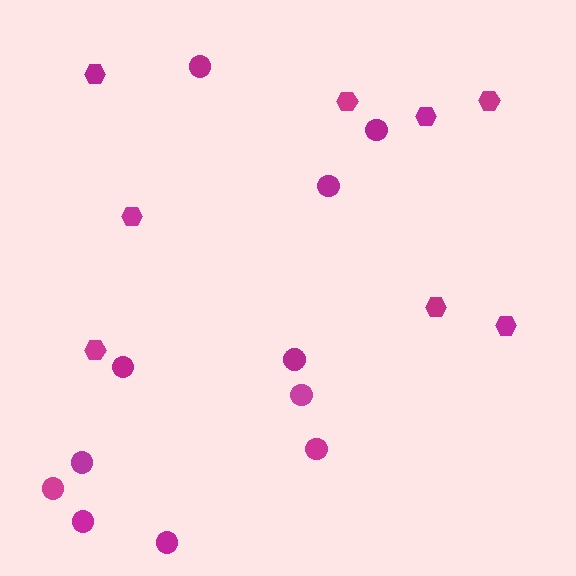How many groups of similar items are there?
There are 2 groups: one group of hexagons (8) and one group of circles (11).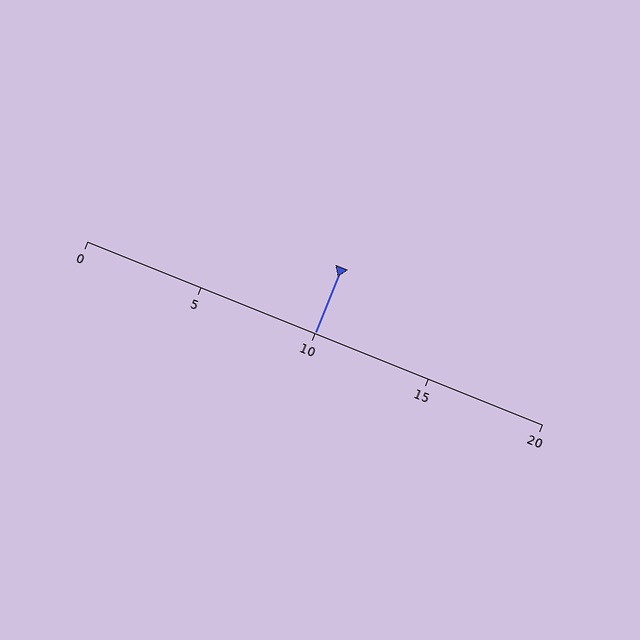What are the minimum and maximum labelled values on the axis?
The axis runs from 0 to 20.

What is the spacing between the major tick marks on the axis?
The major ticks are spaced 5 apart.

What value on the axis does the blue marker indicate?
The marker indicates approximately 10.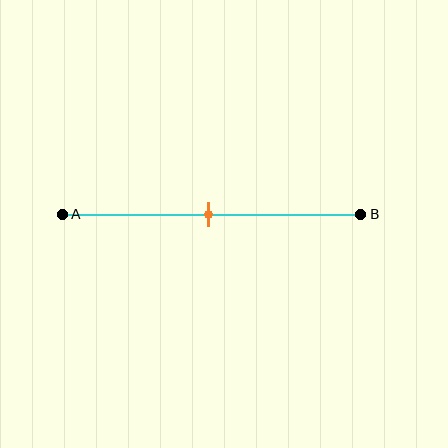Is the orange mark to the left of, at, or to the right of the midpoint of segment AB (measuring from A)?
The orange mark is approximately at the midpoint of segment AB.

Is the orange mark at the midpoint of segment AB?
Yes, the mark is approximately at the midpoint.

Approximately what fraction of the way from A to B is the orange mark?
The orange mark is approximately 50% of the way from A to B.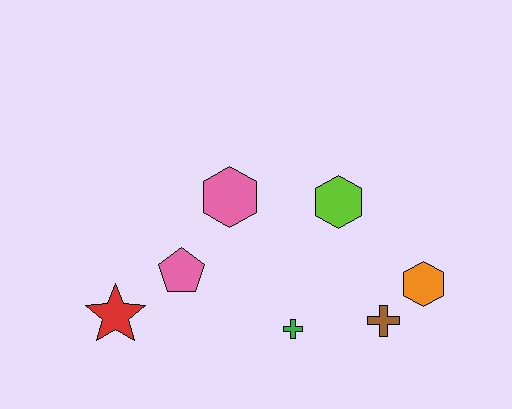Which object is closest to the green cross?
The brown cross is closest to the green cross.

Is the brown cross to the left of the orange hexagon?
Yes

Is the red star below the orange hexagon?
Yes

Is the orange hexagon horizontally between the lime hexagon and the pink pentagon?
No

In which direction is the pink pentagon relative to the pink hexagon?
The pink pentagon is below the pink hexagon.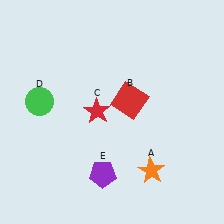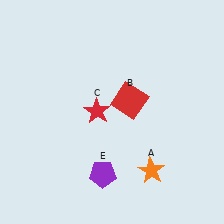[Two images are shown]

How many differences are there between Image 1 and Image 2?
There is 1 difference between the two images.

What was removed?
The green circle (D) was removed in Image 2.